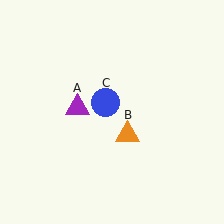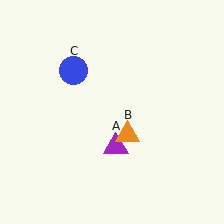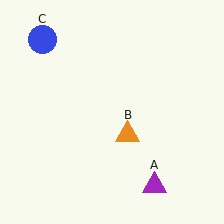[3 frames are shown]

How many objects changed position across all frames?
2 objects changed position: purple triangle (object A), blue circle (object C).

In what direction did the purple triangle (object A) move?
The purple triangle (object A) moved down and to the right.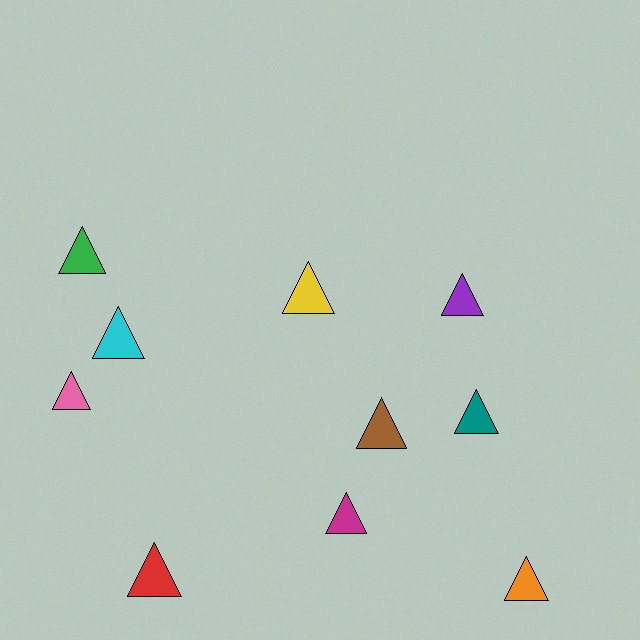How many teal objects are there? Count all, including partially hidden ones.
There is 1 teal object.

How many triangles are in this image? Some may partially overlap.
There are 10 triangles.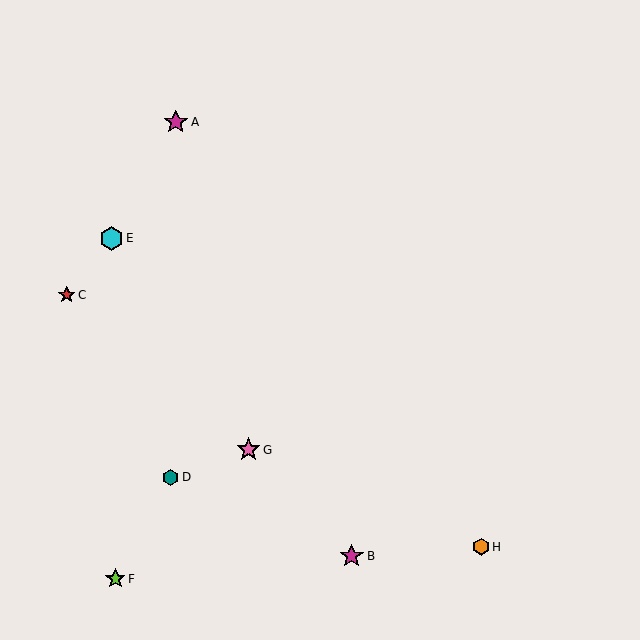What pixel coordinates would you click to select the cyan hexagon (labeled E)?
Click at (111, 238) to select the cyan hexagon E.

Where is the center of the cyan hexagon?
The center of the cyan hexagon is at (111, 238).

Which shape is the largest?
The cyan hexagon (labeled E) is the largest.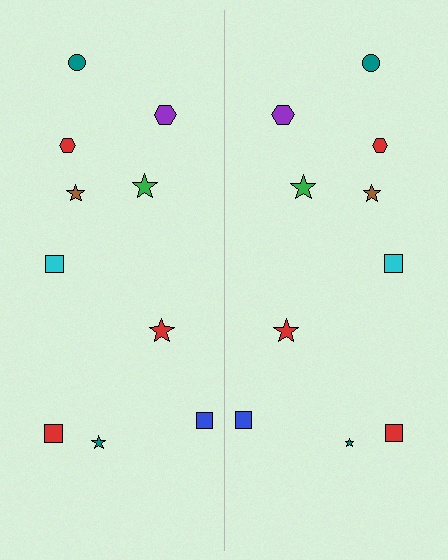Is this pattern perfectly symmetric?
No, the pattern is not perfectly symmetric. The teal star on the right side has a different size than its mirror counterpart.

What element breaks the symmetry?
The teal star on the right side has a different size than its mirror counterpart.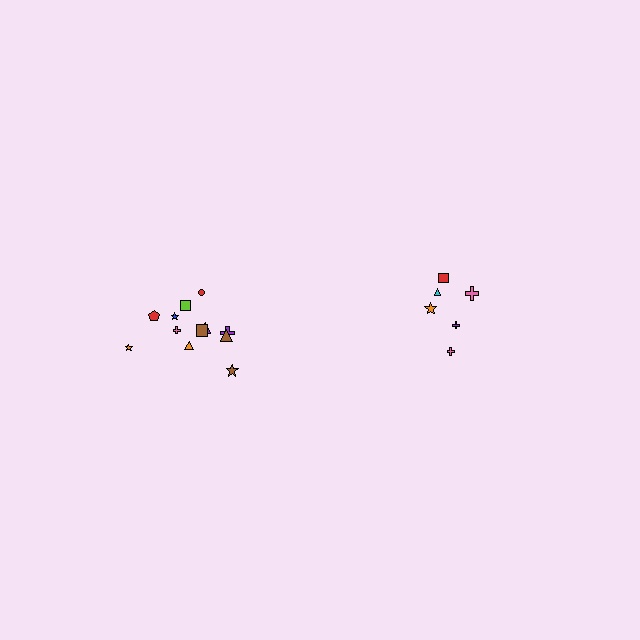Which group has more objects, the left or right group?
The left group.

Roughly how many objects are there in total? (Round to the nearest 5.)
Roughly 20 objects in total.